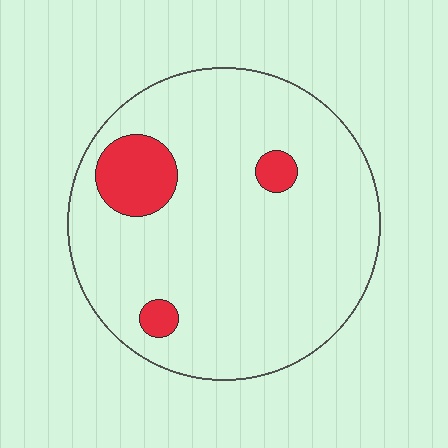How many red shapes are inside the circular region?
3.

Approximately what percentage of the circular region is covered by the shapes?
Approximately 10%.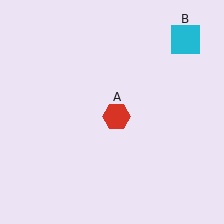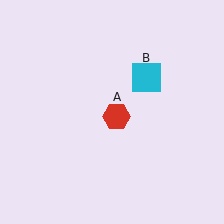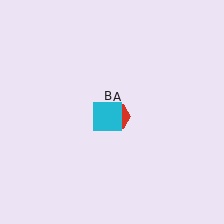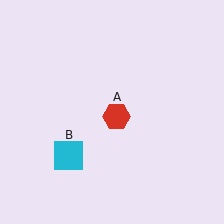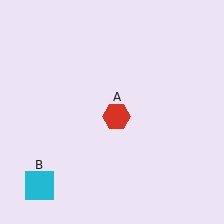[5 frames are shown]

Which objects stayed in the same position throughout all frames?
Red hexagon (object A) remained stationary.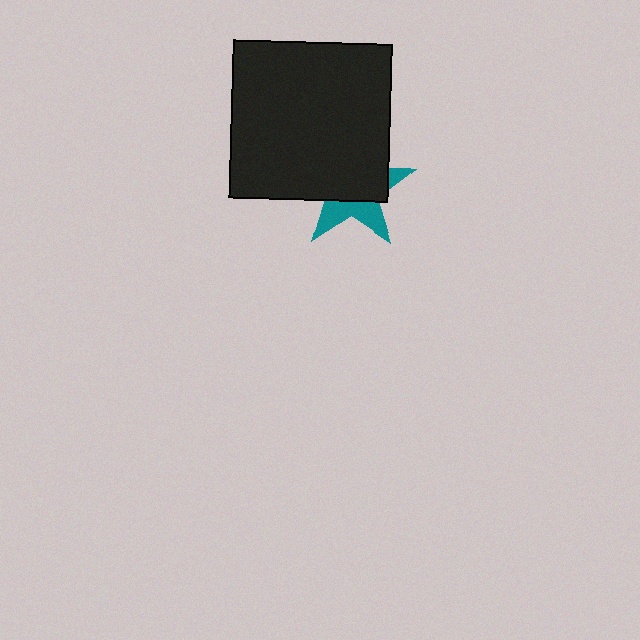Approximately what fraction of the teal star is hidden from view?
Roughly 64% of the teal star is hidden behind the black square.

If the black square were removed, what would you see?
You would see the complete teal star.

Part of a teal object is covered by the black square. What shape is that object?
It is a star.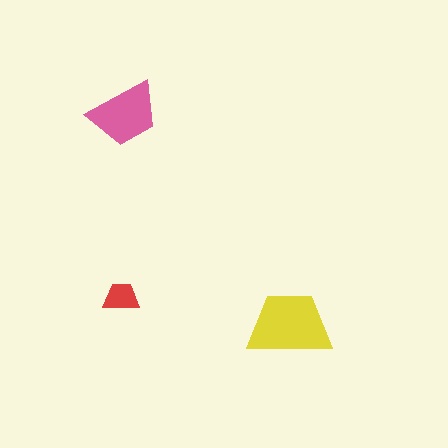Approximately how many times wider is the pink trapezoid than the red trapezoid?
About 2 times wider.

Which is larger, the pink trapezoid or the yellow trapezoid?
The yellow one.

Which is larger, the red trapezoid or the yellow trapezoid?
The yellow one.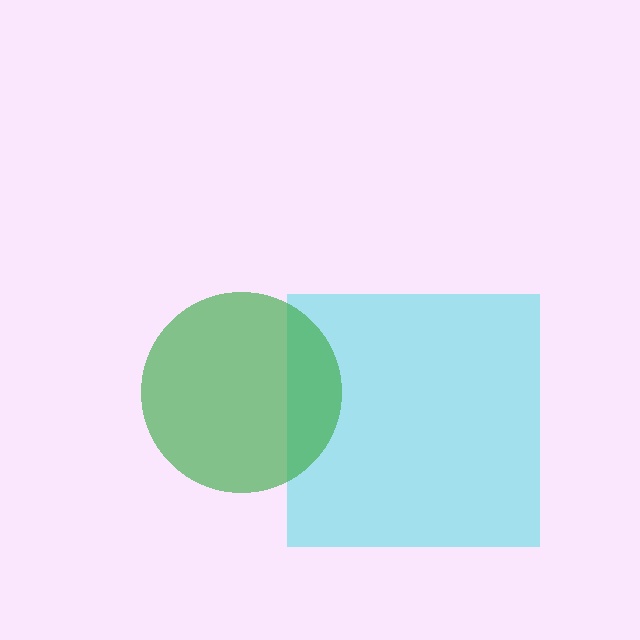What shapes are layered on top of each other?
The layered shapes are: a cyan square, a green circle.